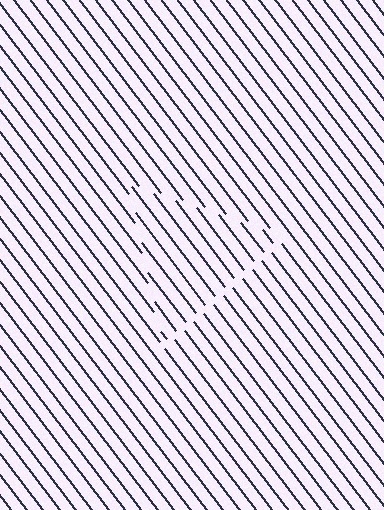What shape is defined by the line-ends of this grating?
An illusory triangle. The interior of the shape contains the same grating, shifted by half a period — the contour is defined by the phase discontinuity where line-ends from the inner and outer gratings abut.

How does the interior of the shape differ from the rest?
The interior of the shape contains the same grating, shifted by half a period — the contour is defined by the phase discontinuity where line-ends from the inner and outer gratings abut.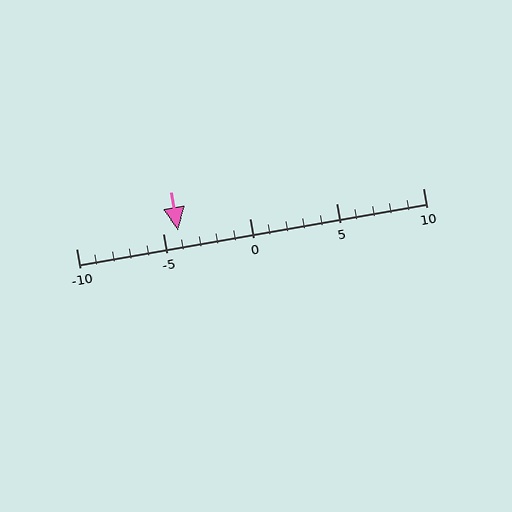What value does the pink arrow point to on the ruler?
The pink arrow points to approximately -4.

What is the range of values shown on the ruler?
The ruler shows values from -10 to 10.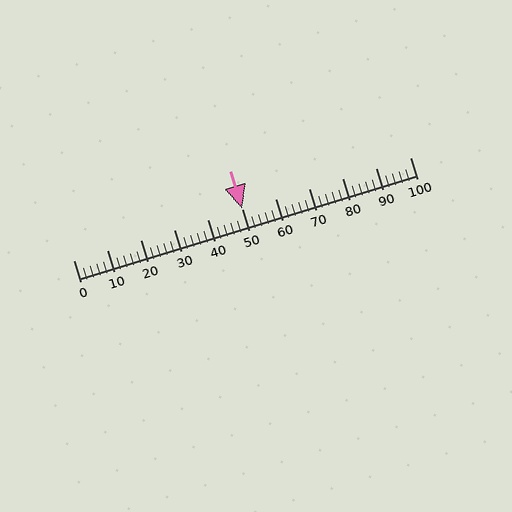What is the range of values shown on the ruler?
The ruler shows values from 0 to 100.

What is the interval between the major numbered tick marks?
The major tick marks are spaced 10 units apart.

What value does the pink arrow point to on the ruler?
The pink arrow points to approximately 50.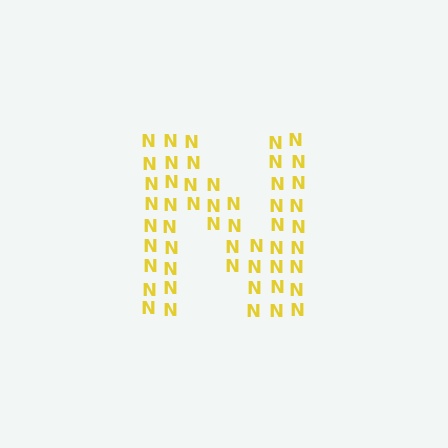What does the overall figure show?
The overall figure shows the letter N.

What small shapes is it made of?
It is made of small letter N's.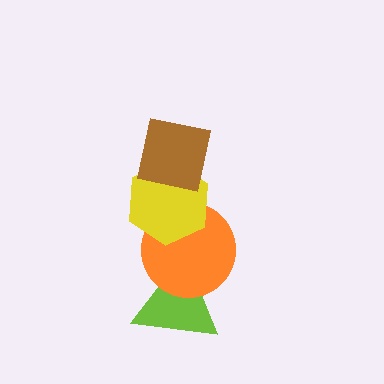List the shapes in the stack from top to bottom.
From top to bottom: the brown square, the yellow hexagon, the orange circle, the lime triangle.